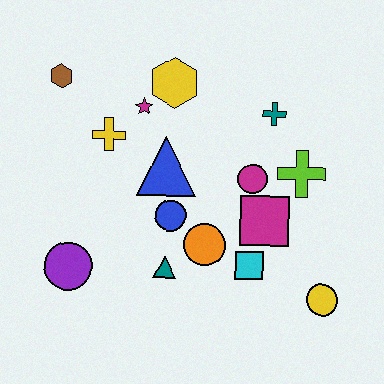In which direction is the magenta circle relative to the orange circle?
The magenta circle is above the orange circle.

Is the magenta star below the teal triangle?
No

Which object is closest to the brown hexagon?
The yellow cross is closest to the brown hexagon.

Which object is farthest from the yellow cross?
The yellow circle is farthest from the yellow cross.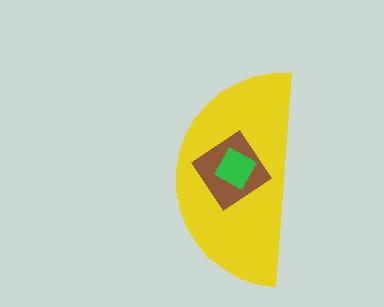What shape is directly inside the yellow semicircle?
The brown diamond.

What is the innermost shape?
The green diamond.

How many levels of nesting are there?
3.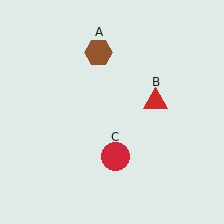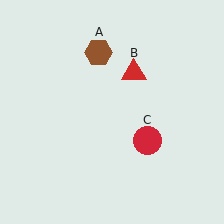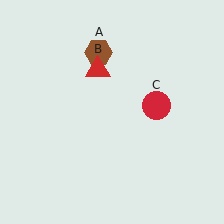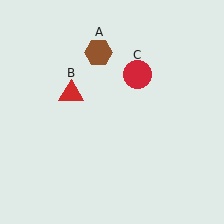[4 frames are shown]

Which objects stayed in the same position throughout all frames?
Brown hexagon (object A) remained stationary.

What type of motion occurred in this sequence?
The red triangle (object B), red circle (object C) rotated counterclockwise around the center of the scene.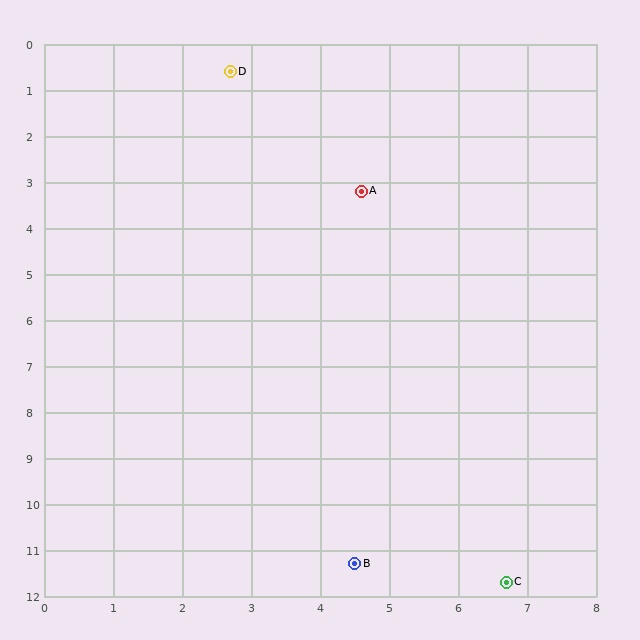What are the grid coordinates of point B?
Point B is at approximately (4.5, 11.3).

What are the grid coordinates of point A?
Point A is at approximately (4.6, 3.2).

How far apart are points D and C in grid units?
Points D and C are about 11.8 grid units apart.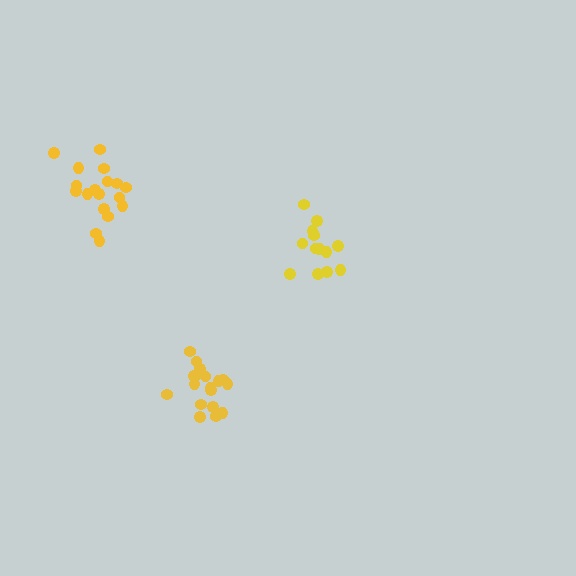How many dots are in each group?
Group 1: 18 dots, Group 2: 14 dots, Group 3: 18 dots (50 total).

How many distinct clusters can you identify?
There are 3 distinct clusters.